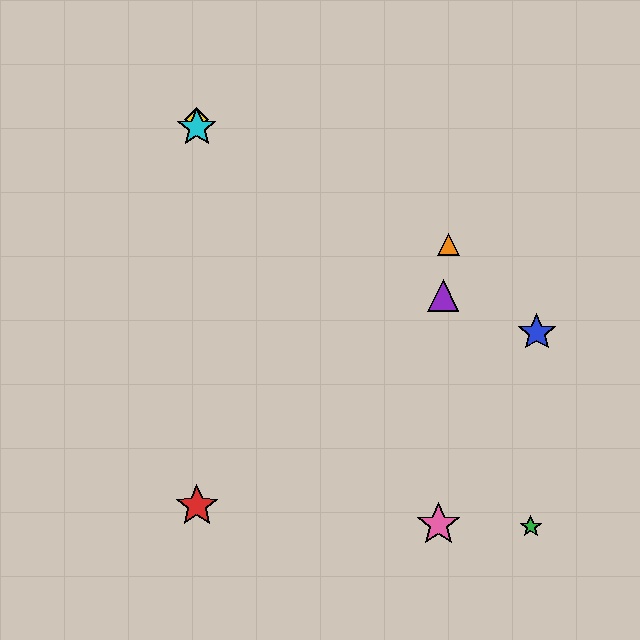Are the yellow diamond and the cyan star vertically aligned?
Yes, both are at x≈197.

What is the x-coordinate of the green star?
The green star is at x≈531.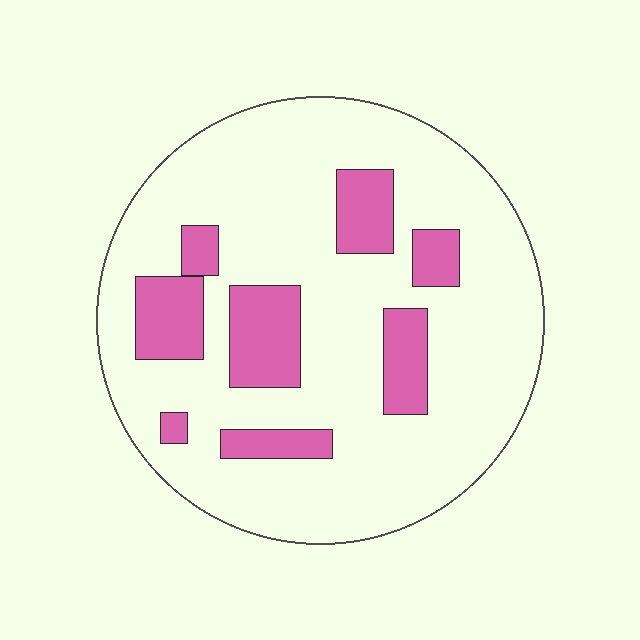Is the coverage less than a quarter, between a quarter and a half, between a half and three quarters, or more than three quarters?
Less than a quarter.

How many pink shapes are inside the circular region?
8.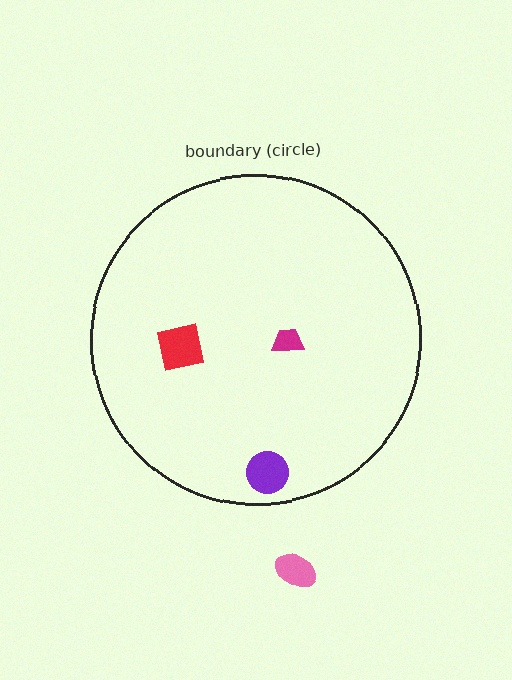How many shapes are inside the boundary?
3 inside, 1 outside.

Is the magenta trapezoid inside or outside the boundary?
Inside.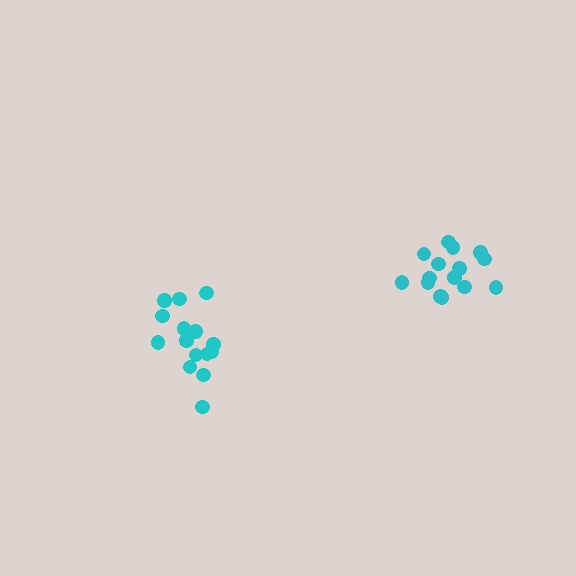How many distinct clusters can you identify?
There are 2 distinct clusters.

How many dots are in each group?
Group 1: 15 dots, Group 2: 15 dots (30 total).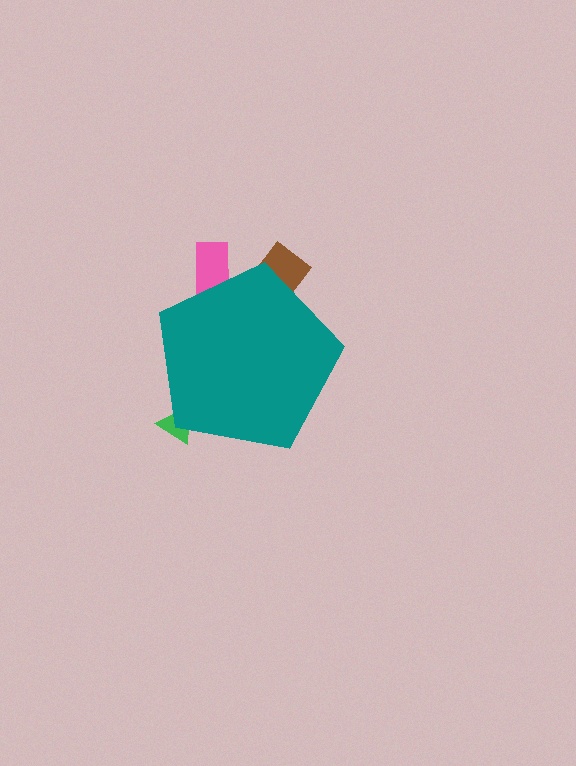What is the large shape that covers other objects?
A teal pentagon.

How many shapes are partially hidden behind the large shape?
3 shapes are partially hidden.